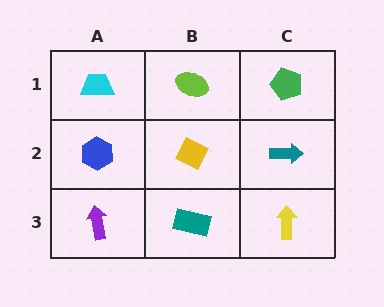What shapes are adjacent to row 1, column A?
A blue hexagon (row 2, column A), a lime ellipse (row 1, column B).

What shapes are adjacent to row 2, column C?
A green pentagon (row 1, column C), a yellow arrow (row 3, column C), a yellow diamond (row 2, column B).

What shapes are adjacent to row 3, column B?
A yellow diamond (row 2, column B), a purple arrow (row 3, column A), a yellow arrow (row 3, column C).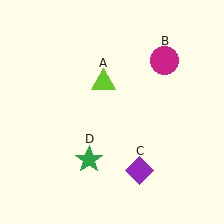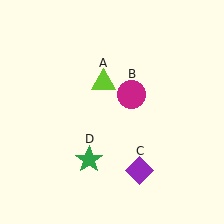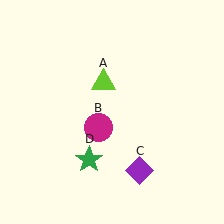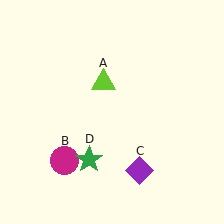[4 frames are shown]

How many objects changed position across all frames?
1 object changed position: magenta circle (object B).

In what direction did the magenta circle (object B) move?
The magenta circle (object B) moved down and to the left.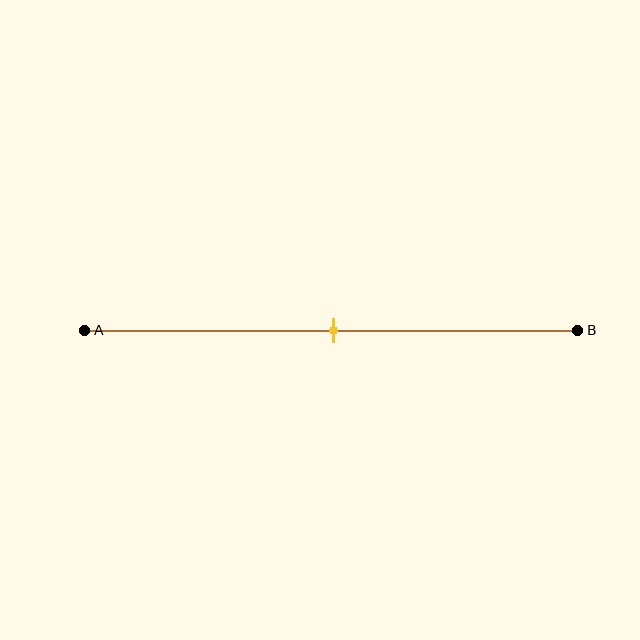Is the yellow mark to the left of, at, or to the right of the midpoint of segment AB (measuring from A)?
The yellow mark is approximately at the midpoint of segment AB.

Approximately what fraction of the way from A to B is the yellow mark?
The yellow mark is approximately 50% of the way from A to B.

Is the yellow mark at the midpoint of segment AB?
Yes, the mark is approximately at the midpoint.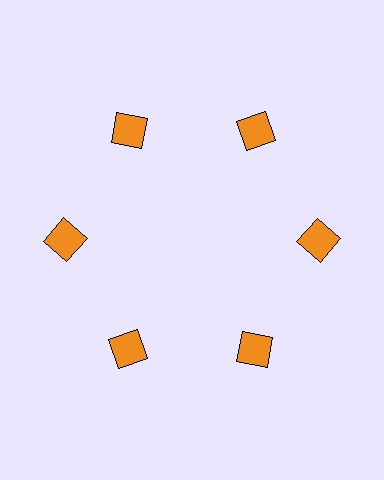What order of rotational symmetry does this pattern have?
This pattern has 6-fold rotational symmetry.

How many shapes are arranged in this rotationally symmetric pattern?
There are 6 shapes, arranged in 6 groups of 1.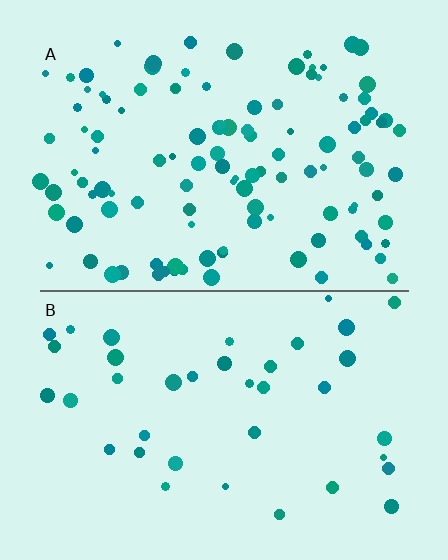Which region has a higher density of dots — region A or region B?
A (the top).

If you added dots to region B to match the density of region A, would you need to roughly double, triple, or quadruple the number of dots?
Approximately triple.